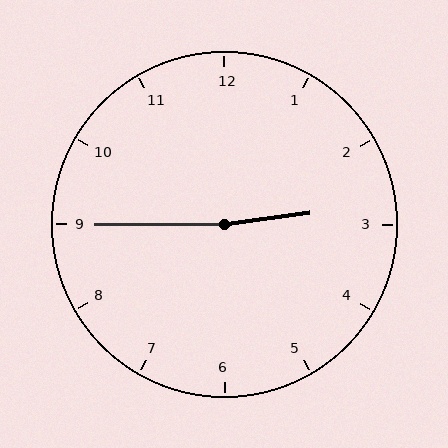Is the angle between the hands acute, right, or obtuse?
It is obtuse.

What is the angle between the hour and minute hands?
Approximately 172 degrees.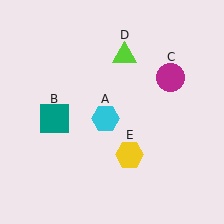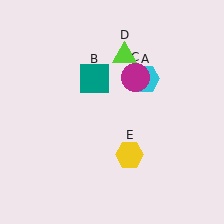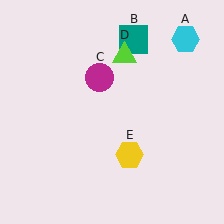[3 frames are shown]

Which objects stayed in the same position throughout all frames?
Lime triangle (object D) and yellow hexagon (object E) remained stationary.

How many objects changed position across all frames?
3 objects changed position: cyan hexagon (object A), teal square (object B), magenta circle (object C).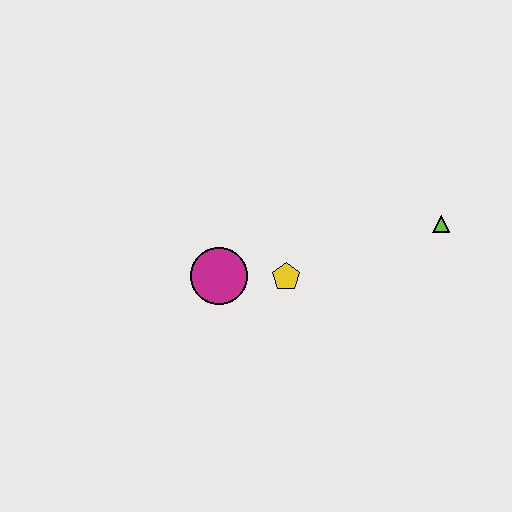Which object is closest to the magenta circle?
The yellow pentagon is closest to the magenta circle.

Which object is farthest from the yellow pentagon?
The lime triangle is farthest from the yellow pentagon.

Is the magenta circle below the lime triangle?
Yes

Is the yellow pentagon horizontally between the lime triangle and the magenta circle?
Yes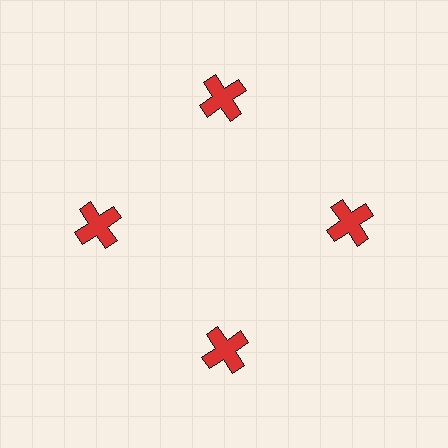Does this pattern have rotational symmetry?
Yes, this pattern has 4-fold rotational symmetry. It looks the same after rotating 90 degrees around the center.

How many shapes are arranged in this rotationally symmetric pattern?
There are 4 shapes, arranged in 4 groups of 1.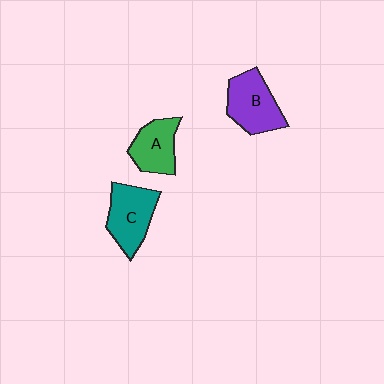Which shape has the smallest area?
Shape A (green).